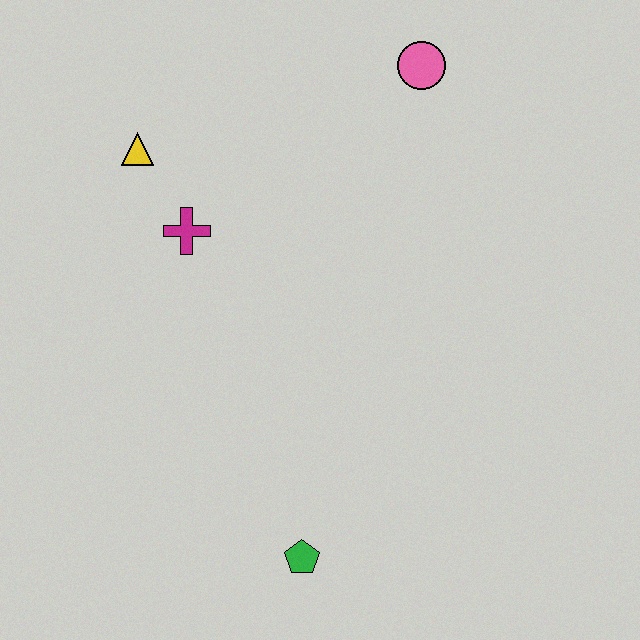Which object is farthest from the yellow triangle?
The green pentagon is farthest from the yellow triangle.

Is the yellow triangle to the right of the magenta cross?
No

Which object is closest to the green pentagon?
The magenta cross is closest to the green pentagon.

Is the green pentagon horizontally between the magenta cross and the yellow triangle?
No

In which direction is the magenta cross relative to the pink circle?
The magenta cross is to the left of the pink circle.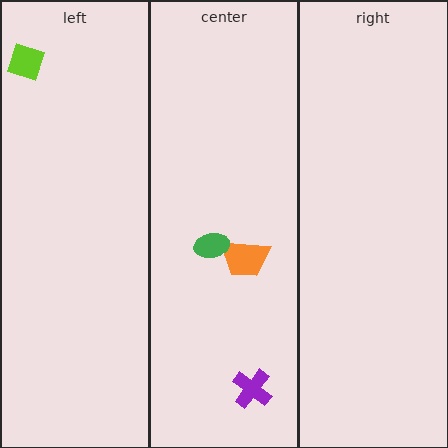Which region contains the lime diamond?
The left region.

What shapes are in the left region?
The lime diamond.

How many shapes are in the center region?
3.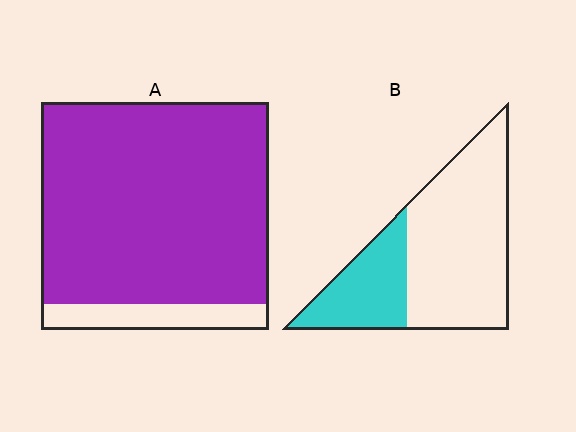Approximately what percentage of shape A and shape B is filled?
A is approximately 90% and B is approximately 30%.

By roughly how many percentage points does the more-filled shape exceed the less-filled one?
By roughly 60 percentage points (A over B).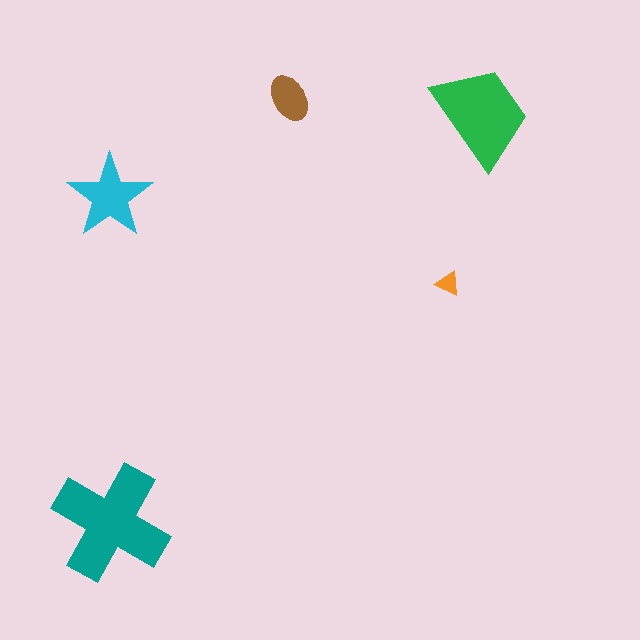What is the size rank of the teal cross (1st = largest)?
1st.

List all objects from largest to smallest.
The teal cross, the green trapezoid, the cyan star, the brown ellipse, the orange triangle.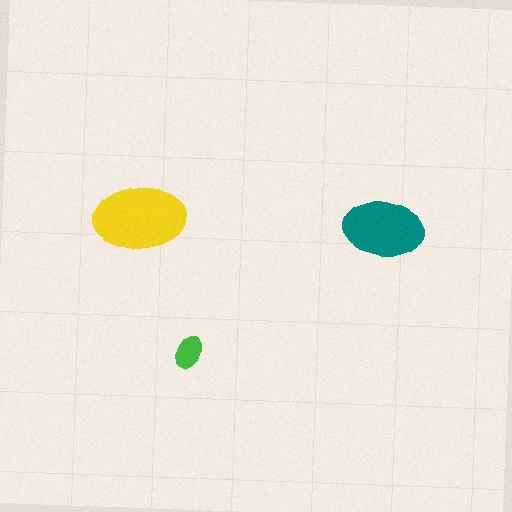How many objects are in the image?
There are 3 objects in the image.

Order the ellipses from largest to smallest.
the yellow one, the teal one, the green one.